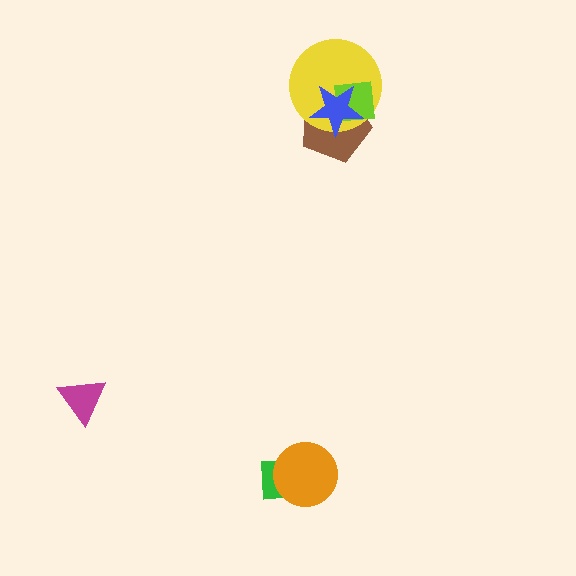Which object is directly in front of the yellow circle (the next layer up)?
The lime square is directly in front of the yellow circle.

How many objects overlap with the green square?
1 object overlaps with the green square.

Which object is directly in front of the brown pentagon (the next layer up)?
The yellow circle is directly in front of the brown pentagon.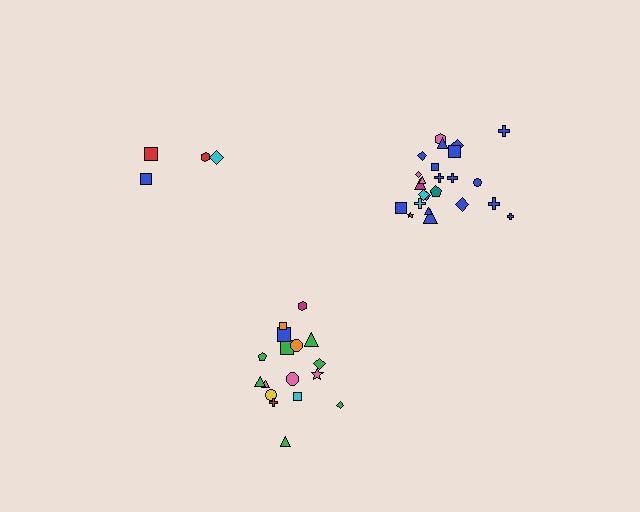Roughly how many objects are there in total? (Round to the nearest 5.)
Roughly 45 objects in total.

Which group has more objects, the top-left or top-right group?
The top-right group.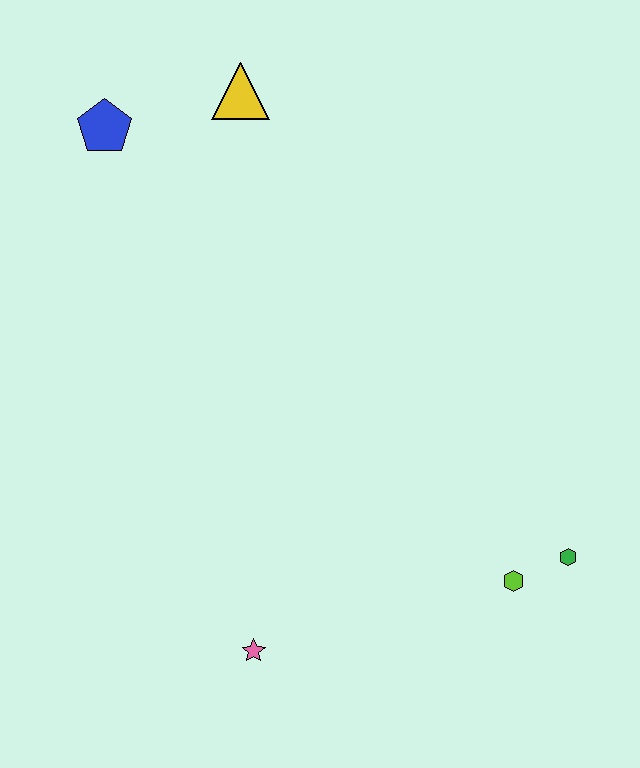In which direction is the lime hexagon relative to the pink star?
The lime hexagon is to the right of the pink star.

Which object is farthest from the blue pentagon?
The green hexagon is farthest from the blue pentagon.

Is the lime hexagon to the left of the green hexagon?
Yes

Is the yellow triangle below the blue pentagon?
No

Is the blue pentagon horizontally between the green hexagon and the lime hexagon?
No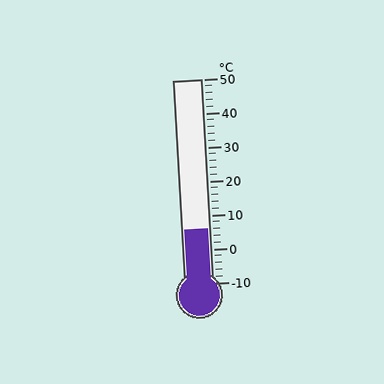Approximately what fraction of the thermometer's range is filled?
The thermometer is filled to approximately 25% of its range.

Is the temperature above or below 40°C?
The temperature is below 40°C.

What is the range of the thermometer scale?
The thermometer scale ranges from -10°C to 50°C.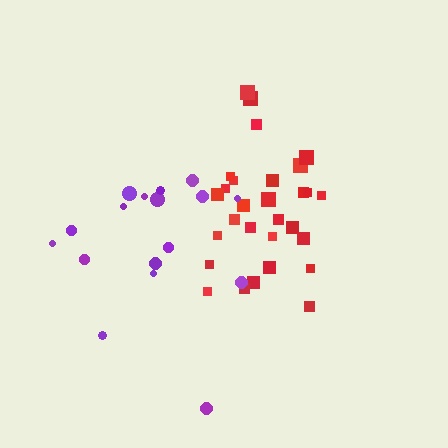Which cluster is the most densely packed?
Red.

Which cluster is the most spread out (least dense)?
Purple.